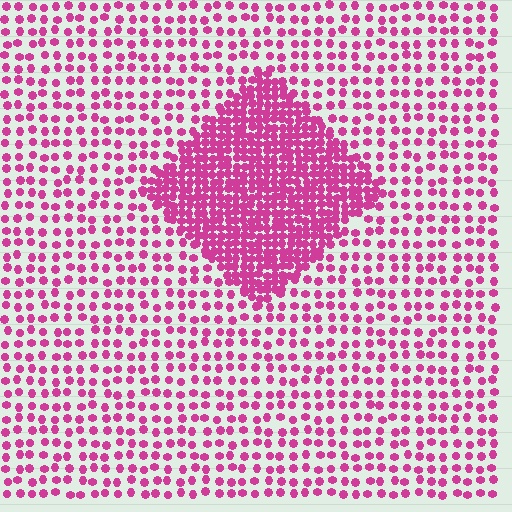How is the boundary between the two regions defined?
The boundary is defined by a change in element density (approximately 2.6x ratio). All elements are the same color, size, and shape.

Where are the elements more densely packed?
The elements are more densely packed inside the diamond boundary.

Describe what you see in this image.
The image contains small magenta elements arranged at two different densities. A diamond-shaped region is visible where the elements are more densely packed than the surrounding area.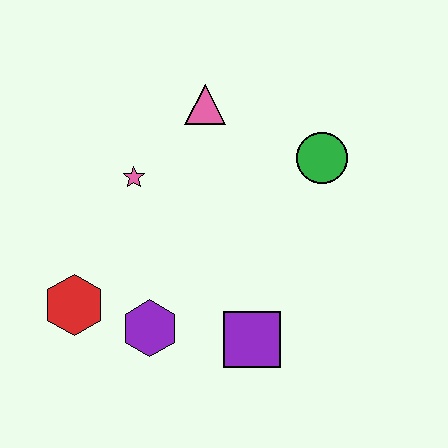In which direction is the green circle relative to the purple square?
The green circle is above the purple square.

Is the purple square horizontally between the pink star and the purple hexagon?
No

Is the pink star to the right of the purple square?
No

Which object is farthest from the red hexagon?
The green circle is farthest from the red hexagon.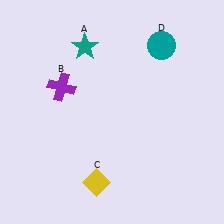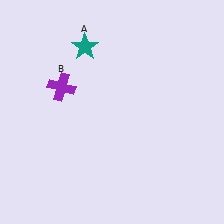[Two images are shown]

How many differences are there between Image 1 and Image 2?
There are 2 differences between the two images.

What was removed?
The teal circle (D), the yellow diamond (C) were removed in Image 2.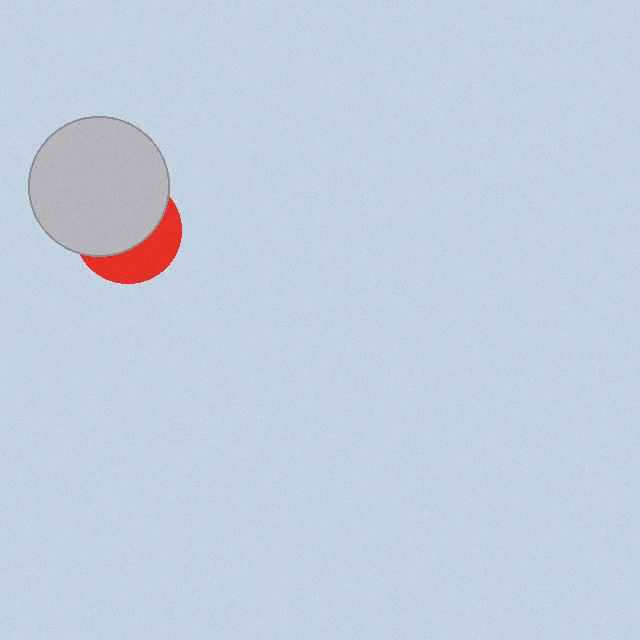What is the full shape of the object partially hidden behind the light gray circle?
The partially hidden object is a red circle.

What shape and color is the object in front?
The object in front is a light gray circle.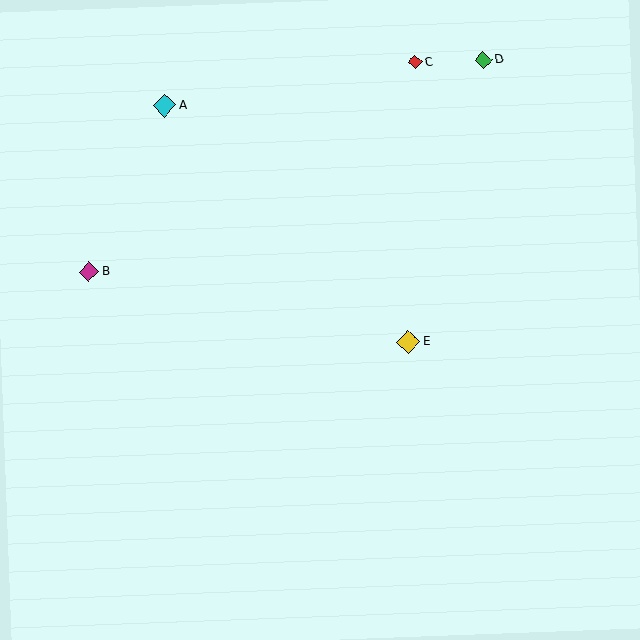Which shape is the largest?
The yellow diamond (labeled E) is the largest.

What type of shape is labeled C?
Shape C is a red diamond.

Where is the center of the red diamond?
The center of the red diamond is at (415, 62).